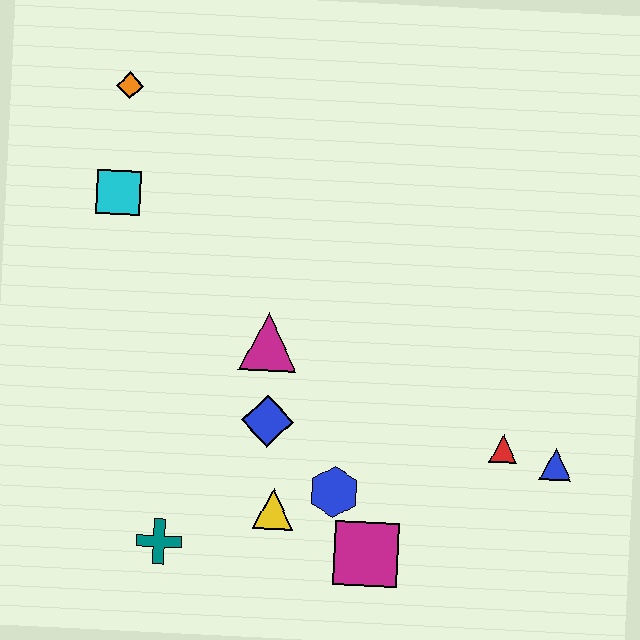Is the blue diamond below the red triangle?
No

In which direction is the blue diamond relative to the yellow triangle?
The blue diamond is above the yellow triangle.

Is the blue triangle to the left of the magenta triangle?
No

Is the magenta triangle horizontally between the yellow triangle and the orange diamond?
Yes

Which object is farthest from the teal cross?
The orange diamond is farthest from the teal cross.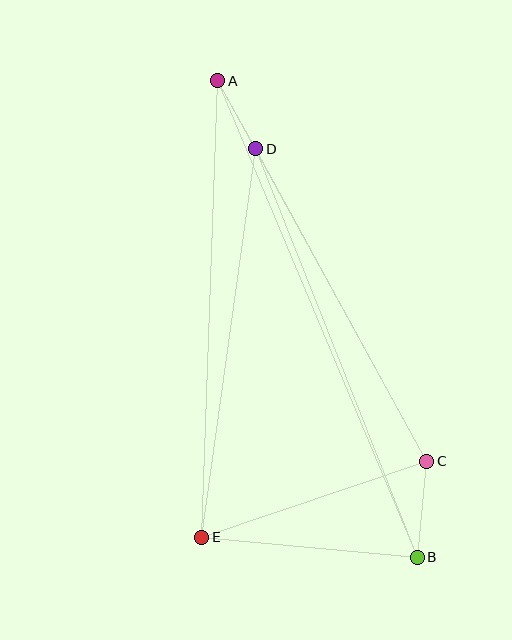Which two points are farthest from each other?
Points A and B are farthest from each other.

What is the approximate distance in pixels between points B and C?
The distance between B and C is approximately 96 pixels.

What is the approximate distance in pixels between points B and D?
The distance between B and D is approximately 439 pixels.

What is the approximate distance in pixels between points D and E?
The distance between D and E is approximately 393 pixels.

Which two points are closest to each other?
Points A and D are closest to each other.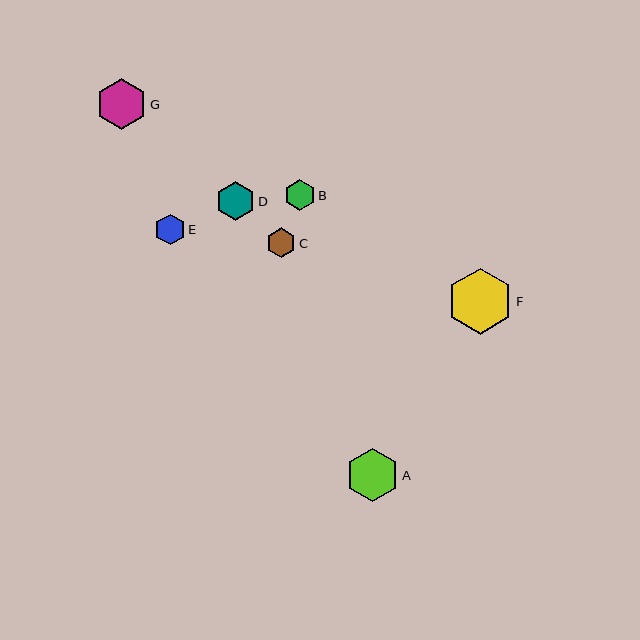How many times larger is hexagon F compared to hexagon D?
Hexagon F is approximately 1.7 times the size of hexagon D.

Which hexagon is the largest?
Hexagon F is the largest with a size of approximately 66 pixels.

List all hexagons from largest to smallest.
From largest to smallest: F, A, G, D, B, E, C.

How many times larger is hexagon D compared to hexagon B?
Hexagon D is approximately 1.3 times the size of hexagon B.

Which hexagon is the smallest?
Hexagon C is the smallest with a size of approximately 30 pixels.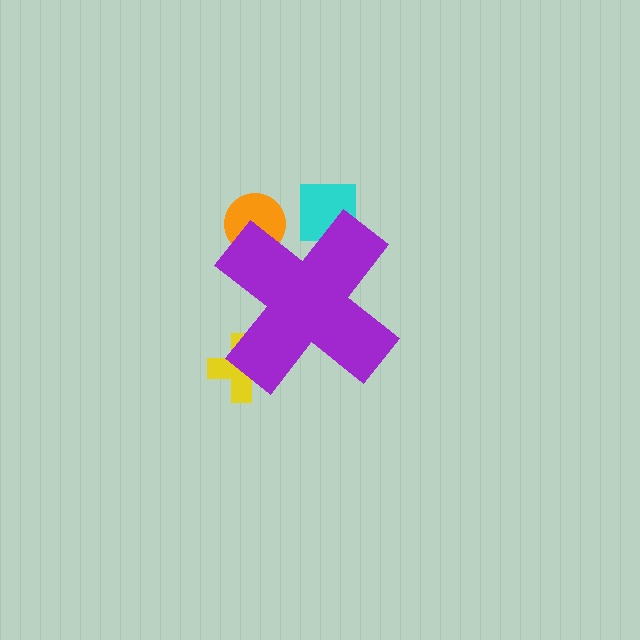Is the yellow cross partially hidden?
Yes, the yellow cross is partially hidden behind the purple cross.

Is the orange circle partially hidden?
Yes, the orange circle is partially hidden behind the purple cross.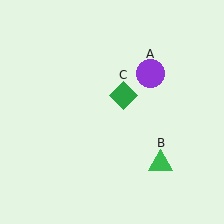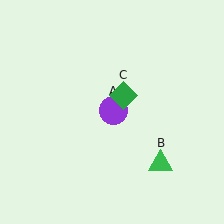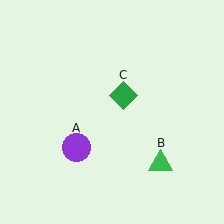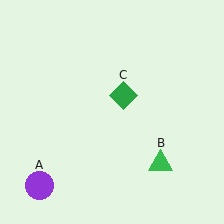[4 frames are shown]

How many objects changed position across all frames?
1 object changed position: purple circle (object A).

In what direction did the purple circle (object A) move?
The purple circle (object A) moved down and to the left.